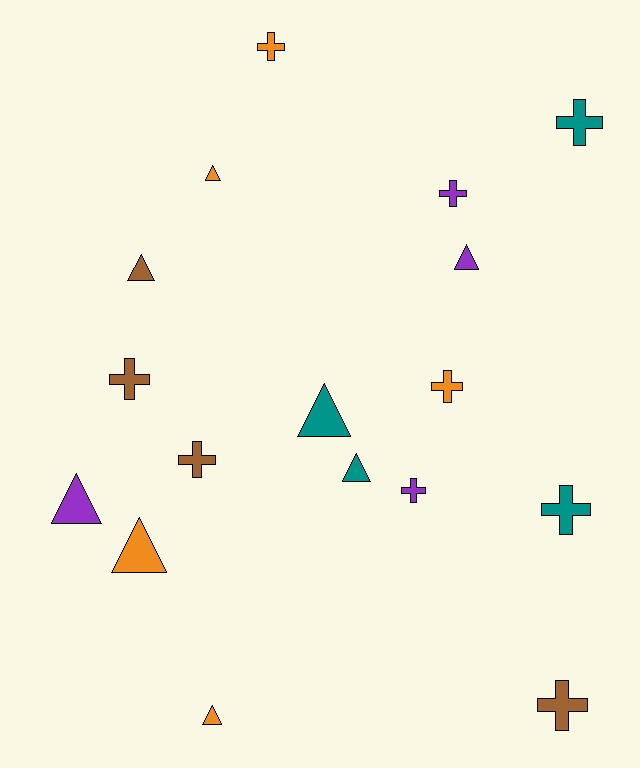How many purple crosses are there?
There are 2 purple crosses.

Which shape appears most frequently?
Cross, with 9 objects.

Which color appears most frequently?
Orange, with 5 objects.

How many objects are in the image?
There are 17 objects.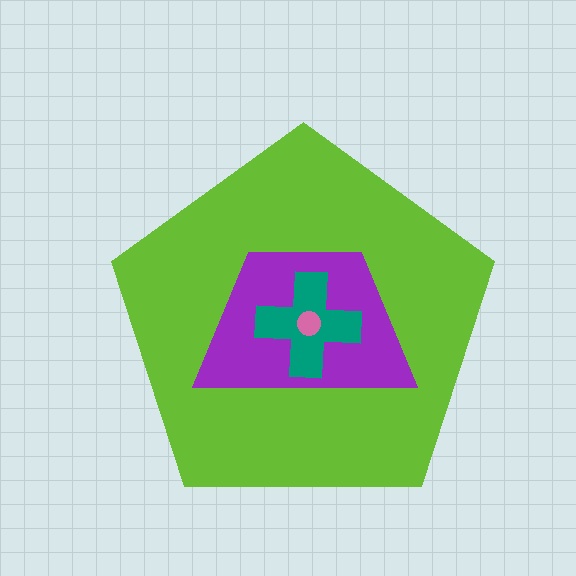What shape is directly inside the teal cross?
The pink circle.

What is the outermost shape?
The lime pentagon.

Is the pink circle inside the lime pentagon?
Yes.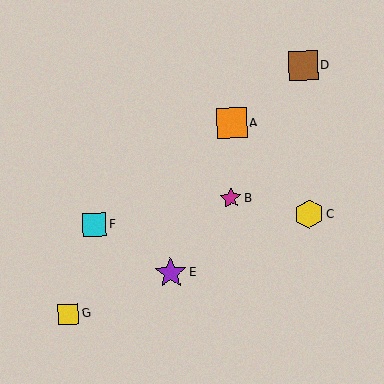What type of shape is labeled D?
Shape D is a brown square.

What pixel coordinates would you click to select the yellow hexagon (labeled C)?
Click at (309, 214) to select the yellow hexagon C.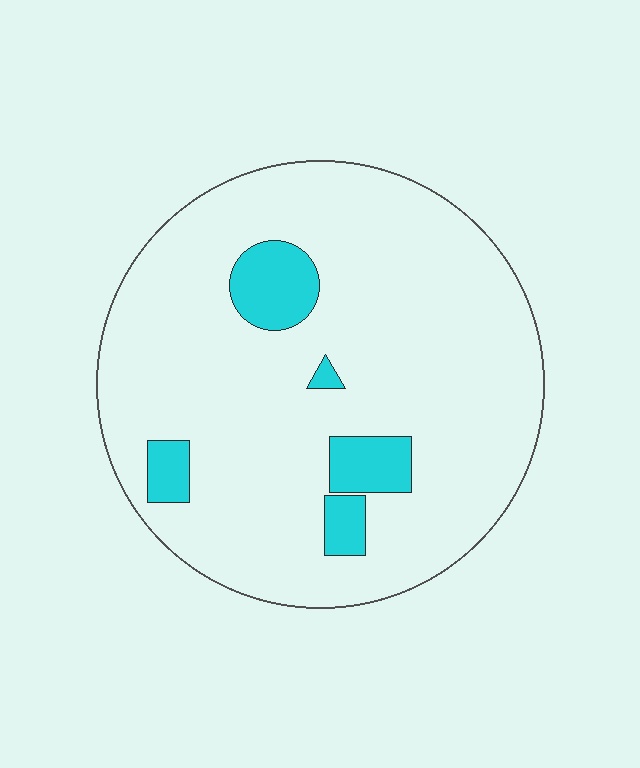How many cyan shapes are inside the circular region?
5.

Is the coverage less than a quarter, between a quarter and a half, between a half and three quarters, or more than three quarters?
Less than a quarter.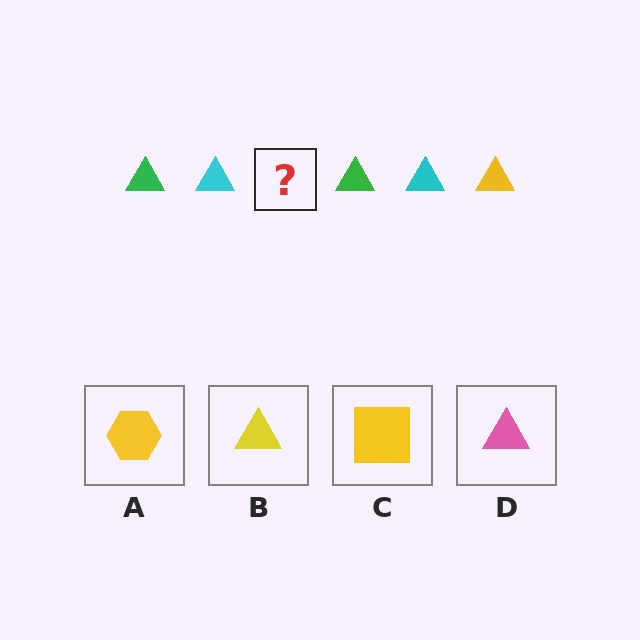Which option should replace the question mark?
Option B.